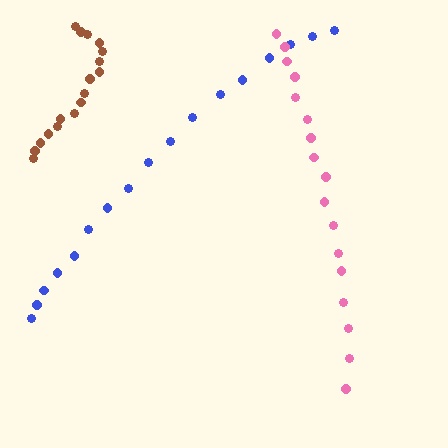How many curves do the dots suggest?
There are 3 distinct paths.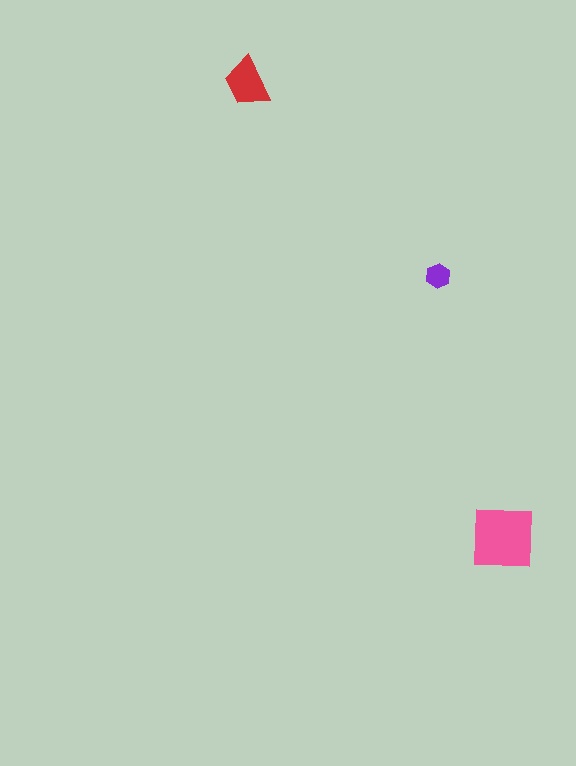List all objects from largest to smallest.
The pink square, the red trapezoid, the purple hexagon.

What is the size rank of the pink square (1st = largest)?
1st.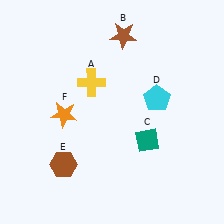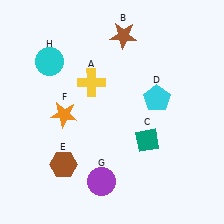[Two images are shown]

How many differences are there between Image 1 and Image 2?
There are 2 differences between the two images.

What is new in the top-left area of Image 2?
A cyan circle (H) was added in the top-left area of Image 2.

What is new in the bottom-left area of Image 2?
A purple circle (G) was added in the bottom-left area of Image 2.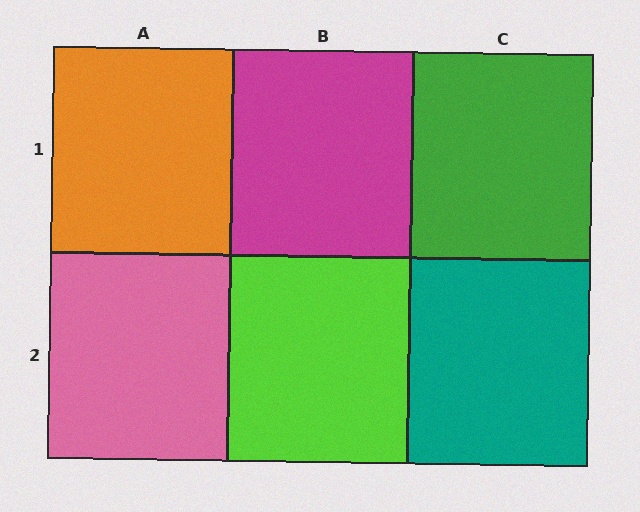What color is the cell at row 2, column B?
Lime.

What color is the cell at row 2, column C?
Teal.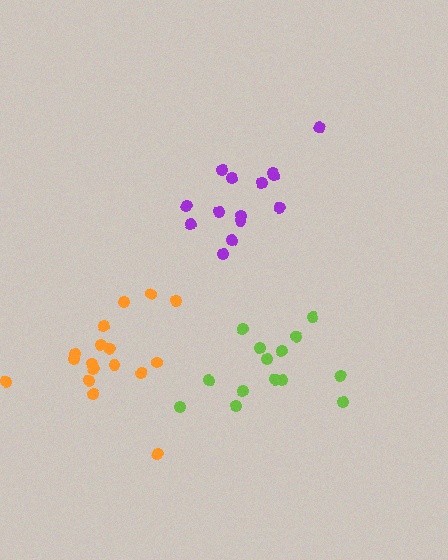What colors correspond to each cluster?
The clusters are colored: orange, purple, lime.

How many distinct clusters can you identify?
There are 3 distinct clusters.